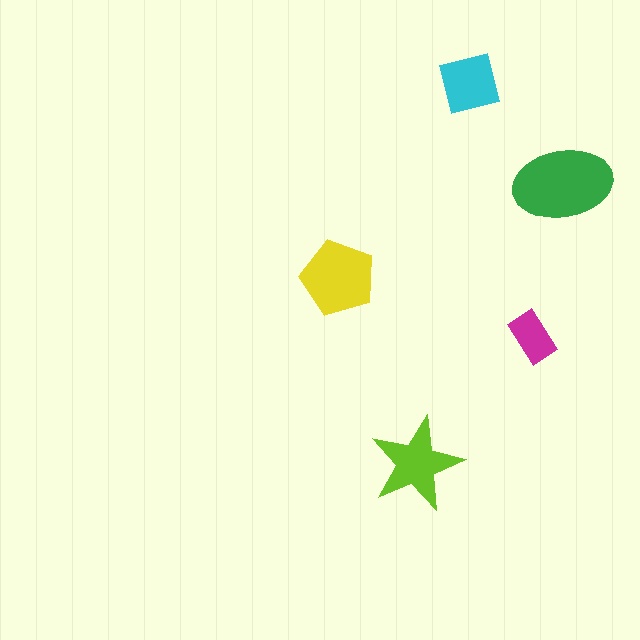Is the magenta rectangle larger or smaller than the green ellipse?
Smaller.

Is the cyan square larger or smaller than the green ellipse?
Smaller.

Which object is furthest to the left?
The yellow pentagon is leftmost.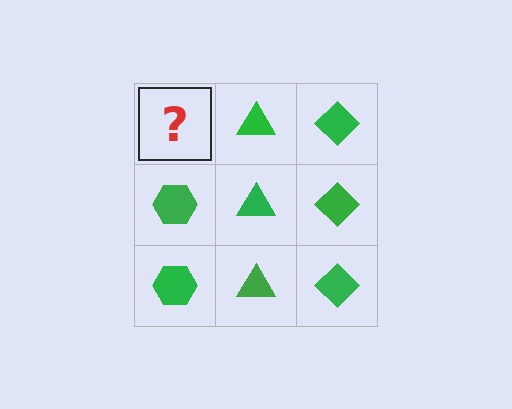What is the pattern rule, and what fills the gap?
The rule is that each column has a consistent shape. The gap should be filled with a green hexagon.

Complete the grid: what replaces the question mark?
The question mark should be replaced with a green hexagon.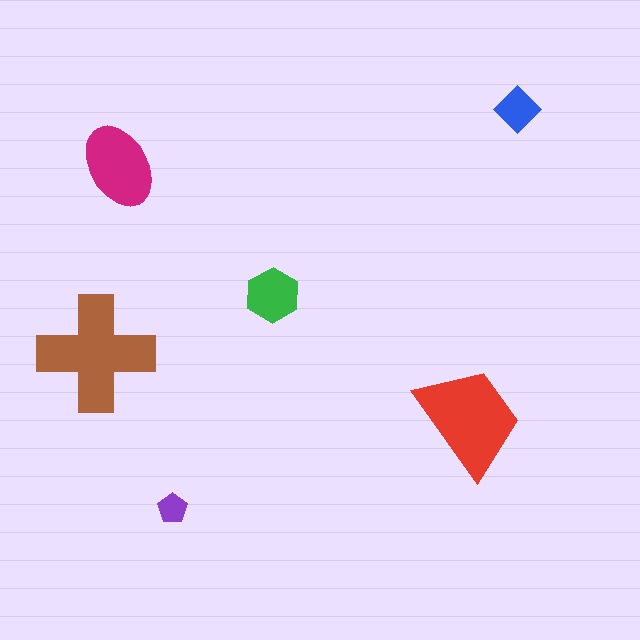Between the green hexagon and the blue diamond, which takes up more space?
The green hexagon.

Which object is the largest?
The brown cross.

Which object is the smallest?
The purple pentagon.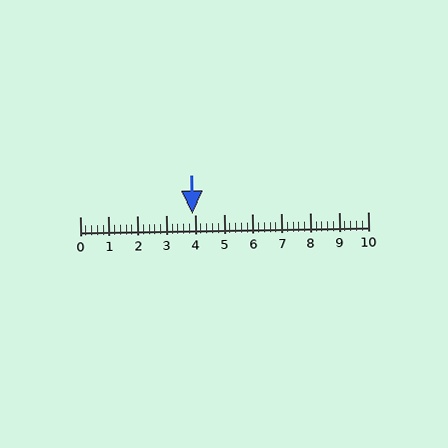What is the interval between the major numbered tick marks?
The major tick marks are spaced 1 units apart.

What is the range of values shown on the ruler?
The ruler shows values from 0 to 10.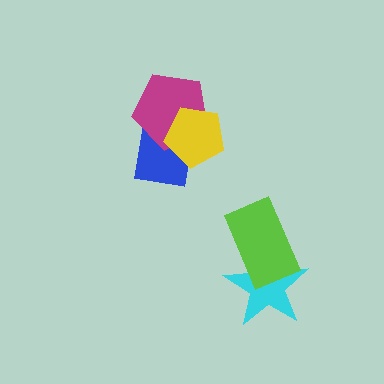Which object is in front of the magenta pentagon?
The yellow pentagon is in front of the magenta pentagon.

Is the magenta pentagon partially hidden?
Yes, it is partially covered by another shape.